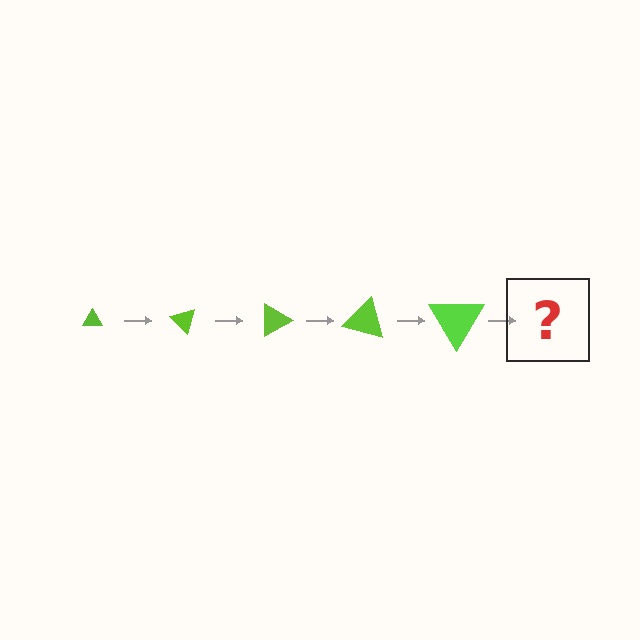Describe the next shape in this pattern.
It should be a triangle, larger than the previous one and rotated 225 degrees from the start.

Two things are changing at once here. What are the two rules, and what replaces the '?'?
The two rules are that the triangle grows larger each step and it rotates 45 degrees each step. The '?' should be a triangle, larger than the previous one and rotated 225 degrees from the start.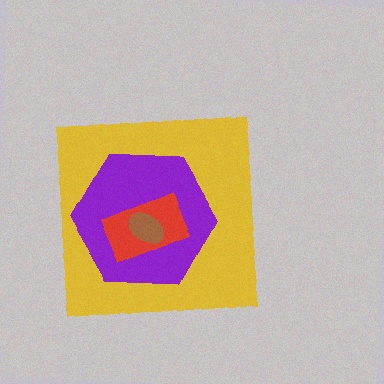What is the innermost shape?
The brown ellipse.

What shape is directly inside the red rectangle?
The brown ellipse.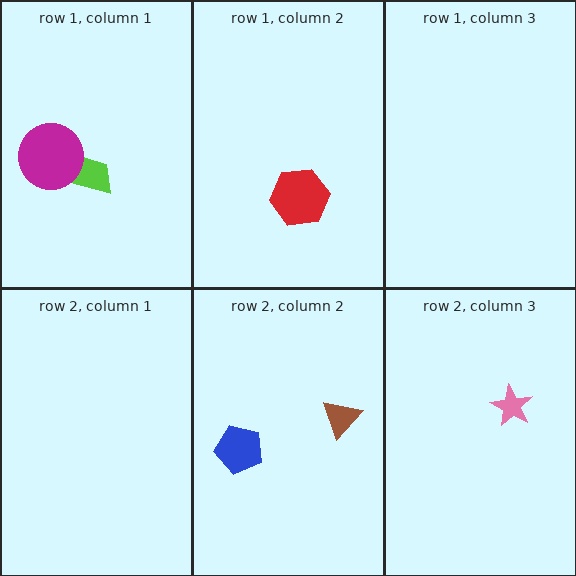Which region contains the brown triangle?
The row 2, column 2 region.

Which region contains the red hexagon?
The row 1, column 2 region.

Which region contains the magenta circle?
The row 1, column 1 region.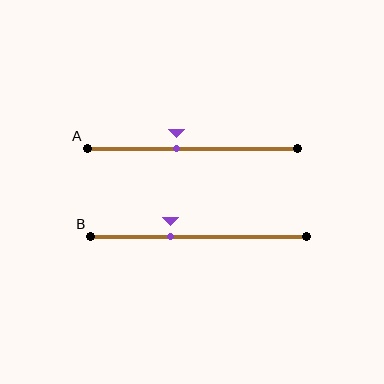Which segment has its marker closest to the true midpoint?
Segment A has its marker closest to the true midpoint.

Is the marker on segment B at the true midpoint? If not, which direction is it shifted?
No, the marker on segment B is shifted to the left by about 13% of the segment length.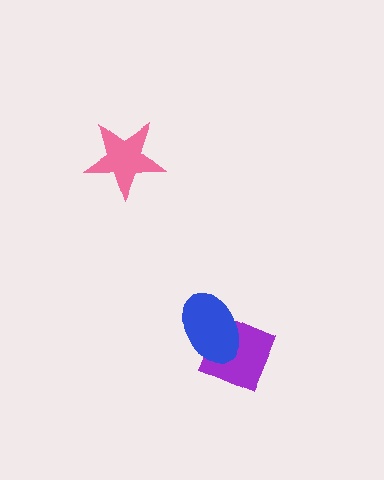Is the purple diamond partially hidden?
Yes, it is partially covered by another shape.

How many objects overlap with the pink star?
0 objects overlap with the pink star.